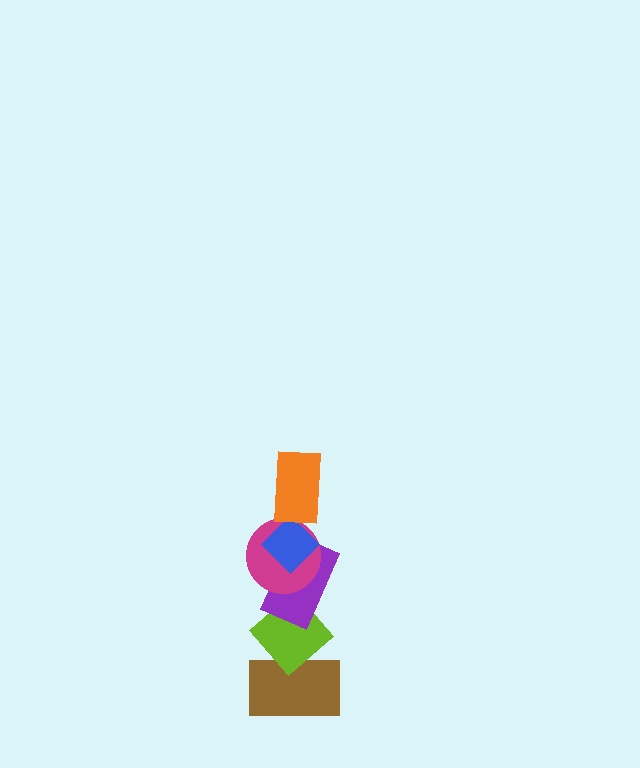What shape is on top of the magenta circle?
The blue diamond is on top of the magenta circle.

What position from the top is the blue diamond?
The blue diamond is 2nd from the top.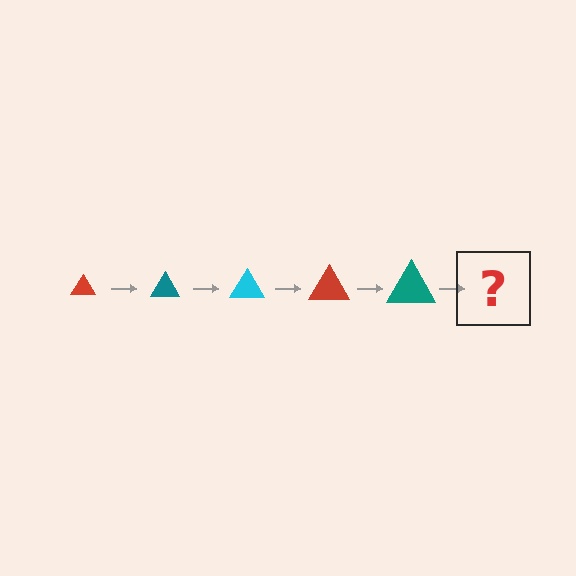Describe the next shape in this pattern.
It should be a cyan triangle, larger than the previous one.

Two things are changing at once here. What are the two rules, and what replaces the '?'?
The two rules are that the triangle grows larger each step and the color cycles through red, teal, and cyan. The '?' should be a cyan triangle, larger than the previous one.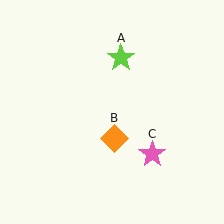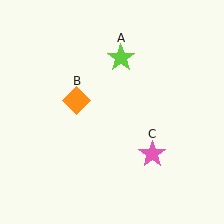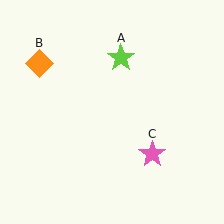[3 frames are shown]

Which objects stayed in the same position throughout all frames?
Lime star (object A) and pink star (object C) remained stationary.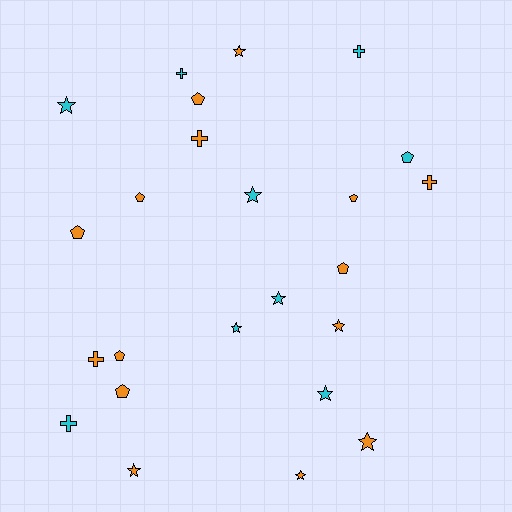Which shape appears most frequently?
Star, with 10 objects.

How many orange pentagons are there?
There are 7 orange pentagons.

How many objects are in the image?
There are 24 objects.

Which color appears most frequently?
Orange, with 15 objects.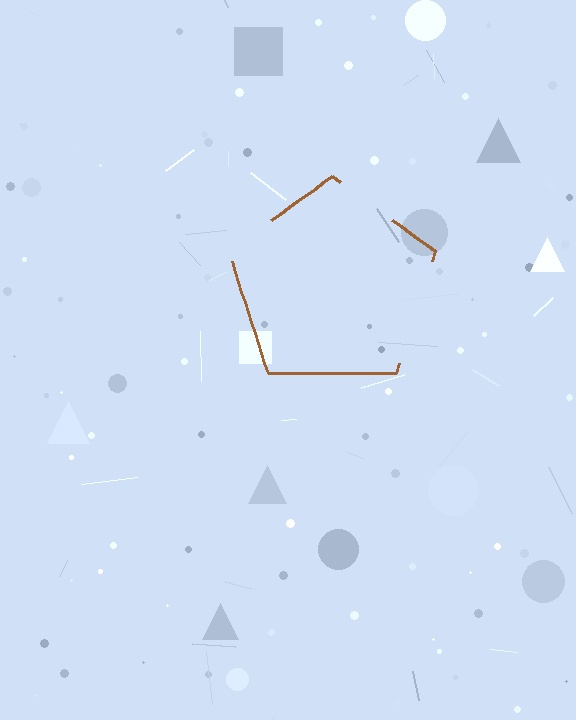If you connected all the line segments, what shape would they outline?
They would outline a pentagon.